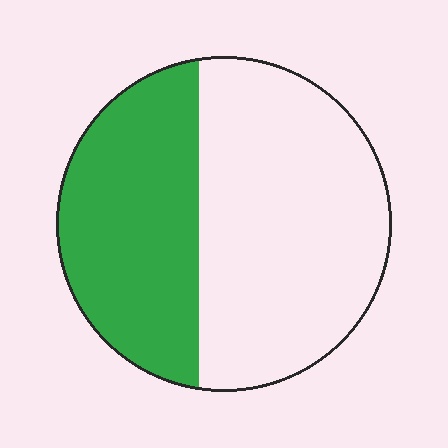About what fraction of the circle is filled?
About two fifths (2/5).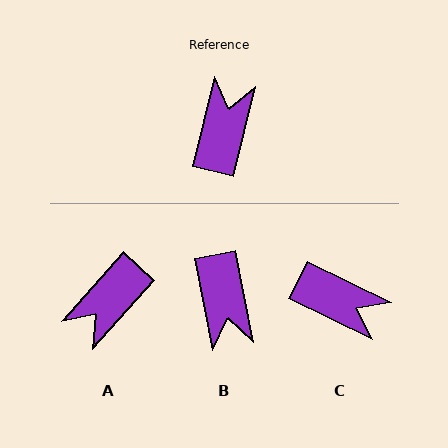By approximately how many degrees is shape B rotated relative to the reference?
Approximately 155 degrees clockwise.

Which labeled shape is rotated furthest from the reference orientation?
B, about 155 degrees away.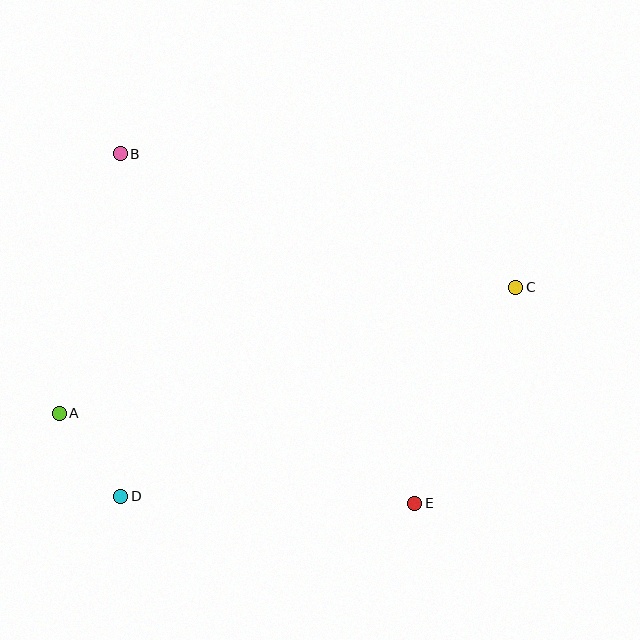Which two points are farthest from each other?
Points A and C are farthest from each other.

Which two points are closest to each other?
Points A and D are closest to each other.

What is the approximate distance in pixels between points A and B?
The distance between A and B is approximately 267 pixels.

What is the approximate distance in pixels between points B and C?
The distance between B and C is approximately 418 pixels.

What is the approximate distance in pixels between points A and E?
The distance between A and E is approximately 367 pixels.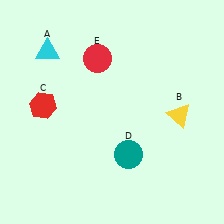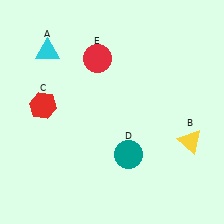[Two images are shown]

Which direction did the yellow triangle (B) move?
The yellow triangle (B) moved down.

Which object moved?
The yellow triangle (B) moved down.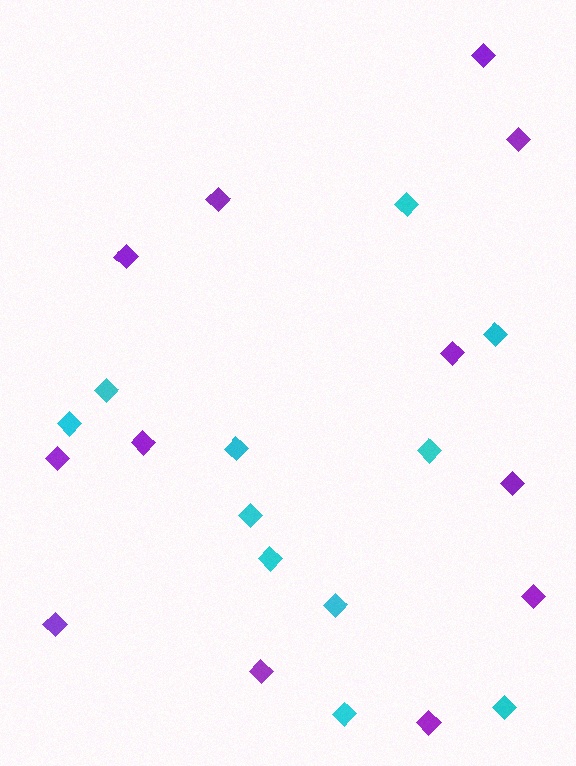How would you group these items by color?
There are 2 groups: one group of purple diamonds (12) and one group of cyan diamonds (11).